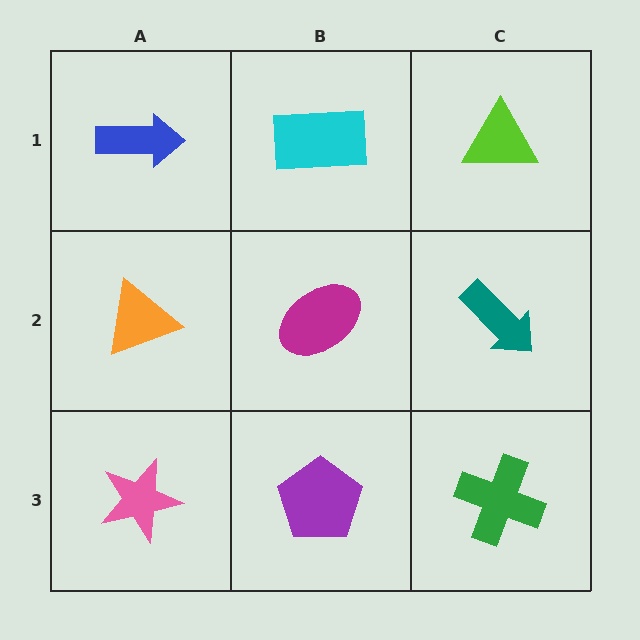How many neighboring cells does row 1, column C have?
2.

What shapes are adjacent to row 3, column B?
A magenta ellipse (row 2, column B), a pink star (row 3, column A), a green cross (row 3, column C).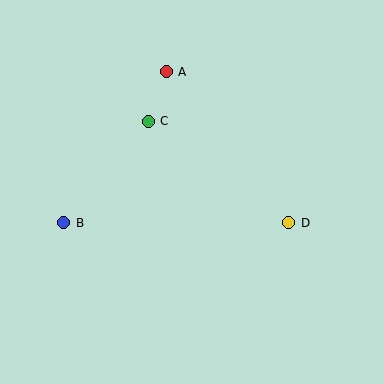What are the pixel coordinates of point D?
Point D is at (289, 223).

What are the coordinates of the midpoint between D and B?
The midpoint between D and B is at (177, 223).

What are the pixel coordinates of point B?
Point B is at (64, 223).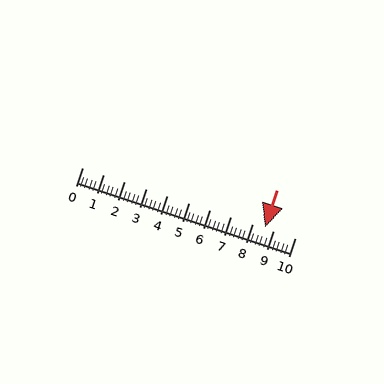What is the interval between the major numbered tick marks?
The major tick marks are spaced 1 units apart.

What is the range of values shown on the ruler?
The ruler shows values from 0 to 10.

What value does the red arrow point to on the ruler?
The red arrow points to approximately 8.6.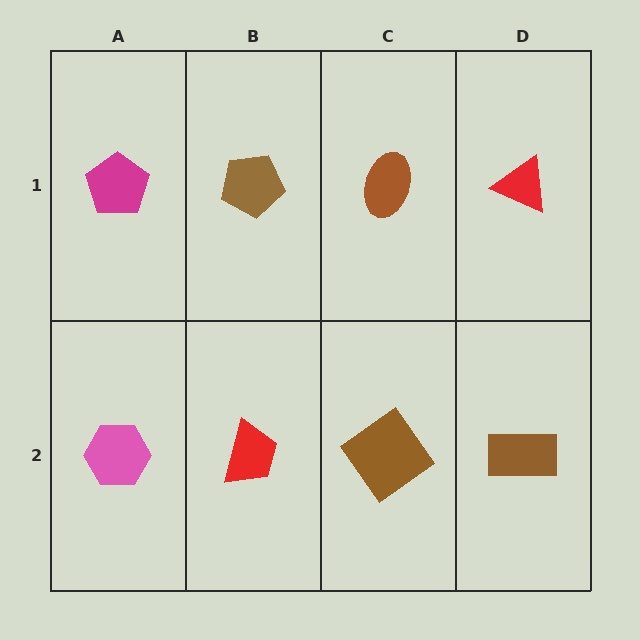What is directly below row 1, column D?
A brown rectangle.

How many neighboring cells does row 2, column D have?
2.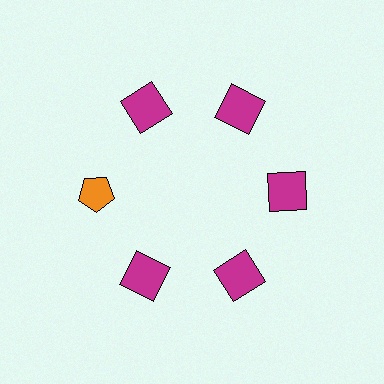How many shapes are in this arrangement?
There are 6 shapes arranged in a ring pattern.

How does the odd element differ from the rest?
It differs in both color (orange instead of magenta) and shape (pentagon instead of square).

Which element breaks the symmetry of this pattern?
The orange pentagon at roughly the 9 o'clock position breaks the symmetry. All other shapes are magenta squares.